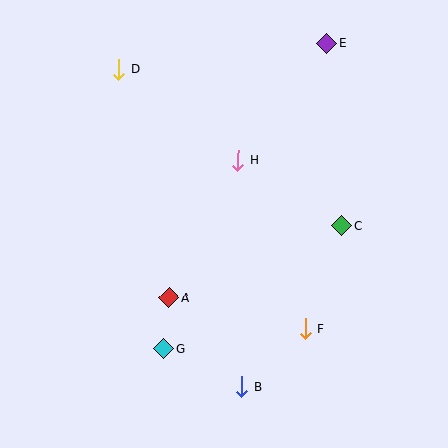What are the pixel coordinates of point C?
Point C is at (342, 225).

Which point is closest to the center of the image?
Point H at (238, 160) is closest to the center.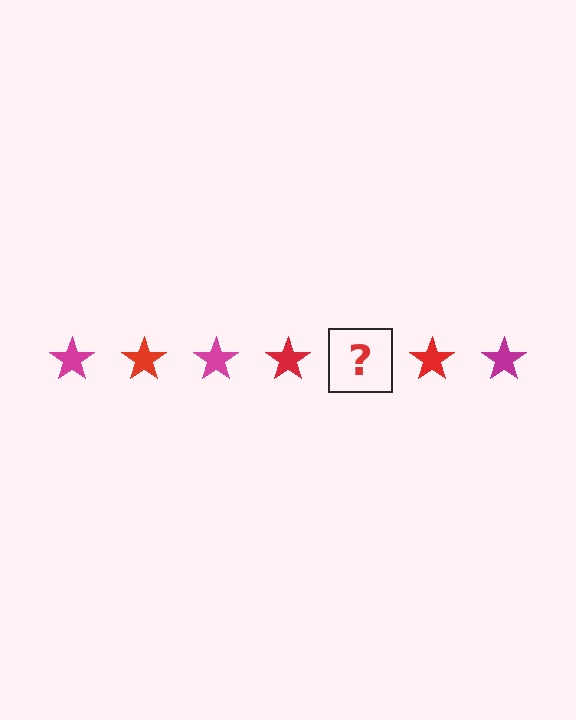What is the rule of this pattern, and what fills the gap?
The rule is that the pattern cycles through magenta, red stars. The gap should be filled with a magenta star.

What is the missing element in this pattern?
The missing element is a magenta star.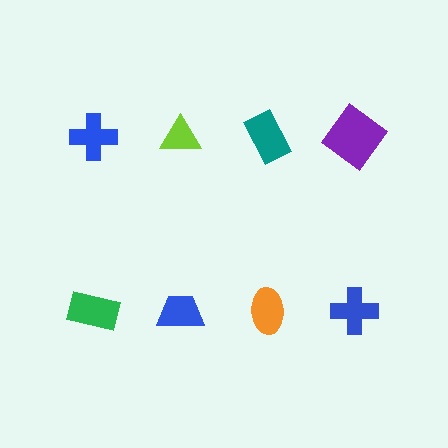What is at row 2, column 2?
A blue trapezoid.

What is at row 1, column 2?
A lime triangle.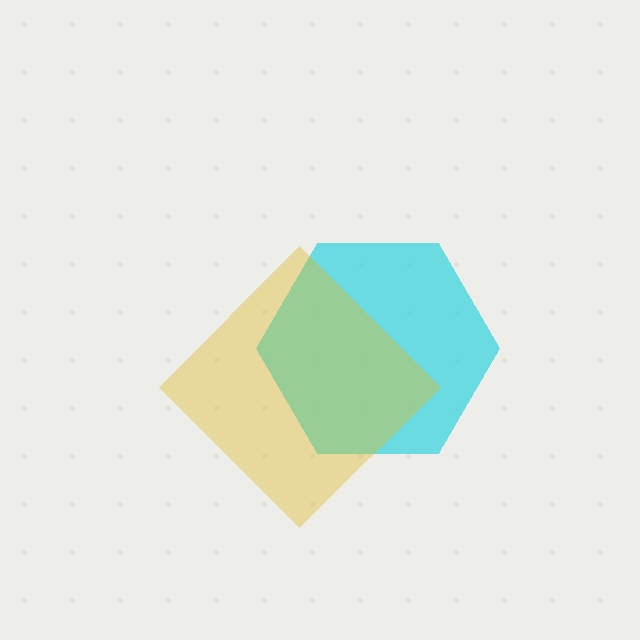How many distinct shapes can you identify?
There are 2 distinct shapes: a cyan hexagon, a yellow diamond.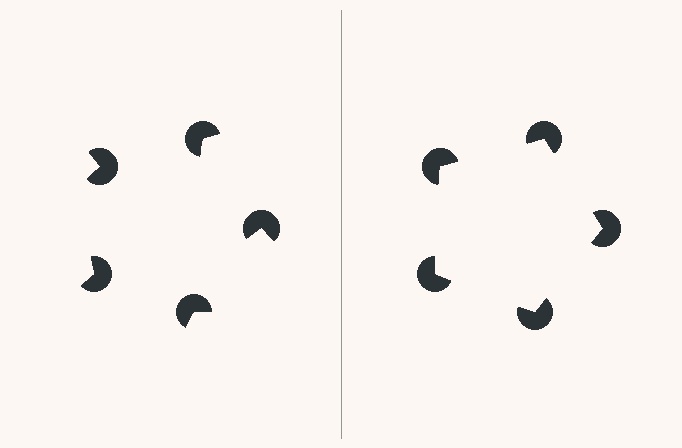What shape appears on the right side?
An illusory pentagon.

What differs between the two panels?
The pac-man discs are positioned identically on both sides; only the wedge orientations differ. On the right they align to a pentagon; on the left they are misaligned.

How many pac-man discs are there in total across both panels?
10 — 5 on each side.